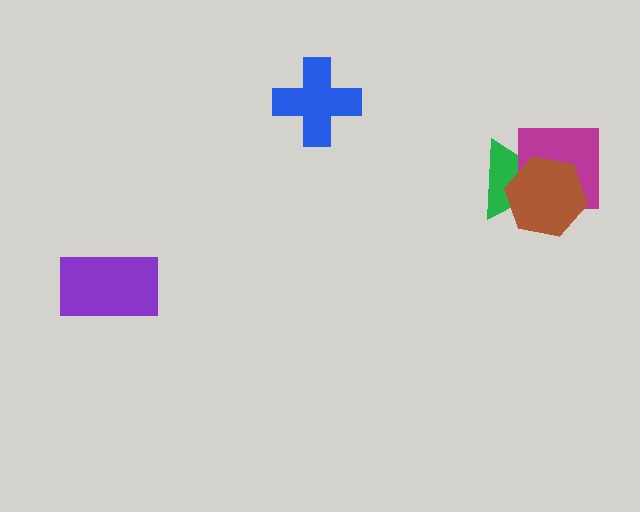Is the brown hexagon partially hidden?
No, no other shape covers it.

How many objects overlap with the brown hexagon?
2 objects overlap with the brown hexagon.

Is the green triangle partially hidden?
Yes, it is partially covered by another shape.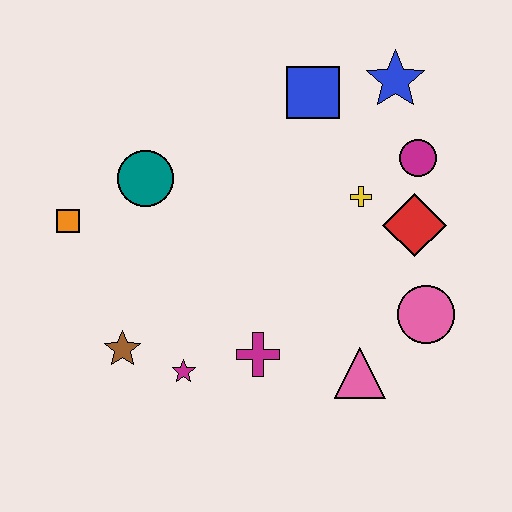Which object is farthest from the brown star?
The blue star is farthest from the brown star.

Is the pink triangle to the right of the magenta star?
Yes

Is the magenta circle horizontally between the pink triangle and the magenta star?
No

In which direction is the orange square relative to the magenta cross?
The orange square is to the left of the magenta cross.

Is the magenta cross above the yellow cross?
No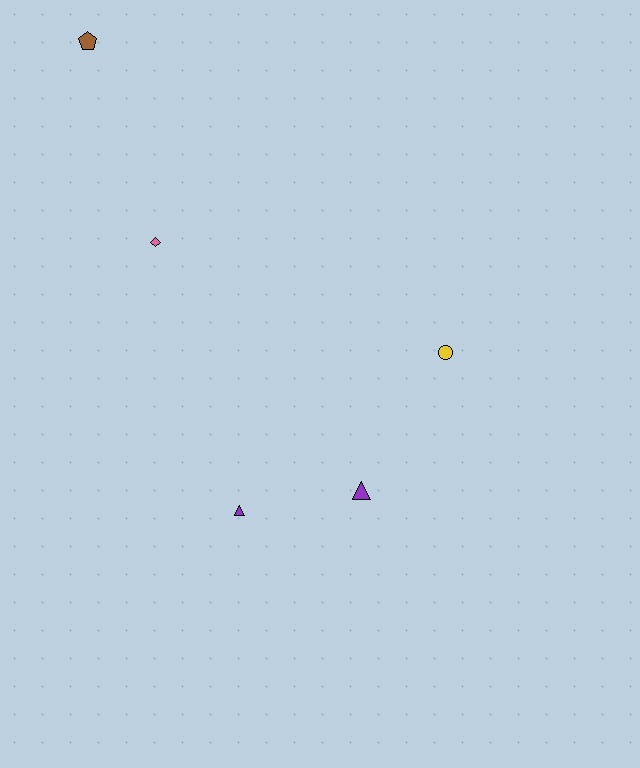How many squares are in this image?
There are no squares.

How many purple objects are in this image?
There are 2 purple objects.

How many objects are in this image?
There are 5 objects.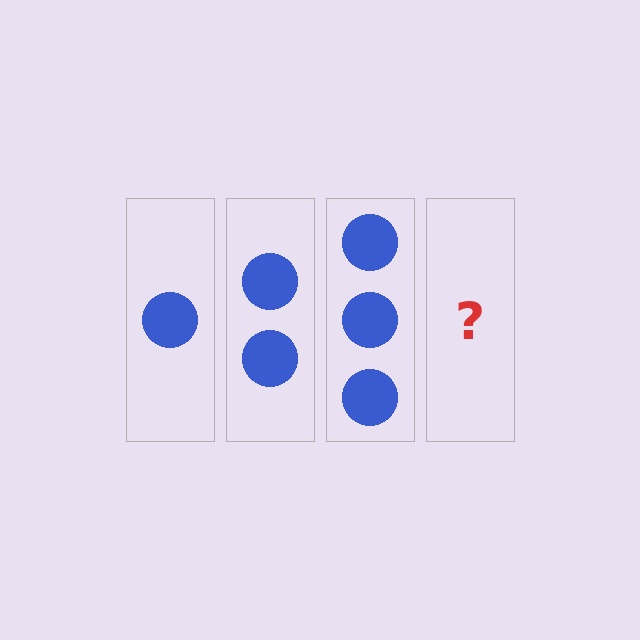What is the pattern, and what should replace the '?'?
The pattern is that each step adds one more circle. The '?' should be 4 circles.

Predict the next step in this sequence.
The next step is 4 circles.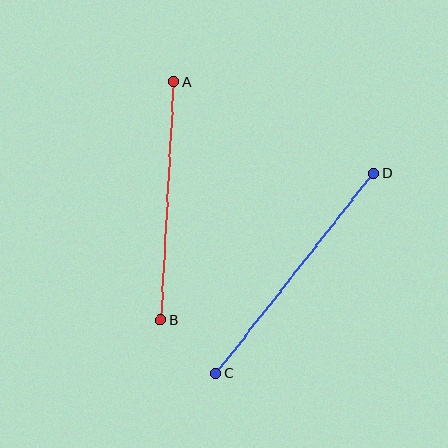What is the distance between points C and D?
The distance is approximately 254 pixels.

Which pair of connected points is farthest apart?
Points C and D are farthest apart.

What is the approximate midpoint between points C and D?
The midpoint is at approximately (295, 274) pixels.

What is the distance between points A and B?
The distance is approximately 239 pixels.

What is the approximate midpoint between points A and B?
The midpoint is at approximately (167, 201) pixels.